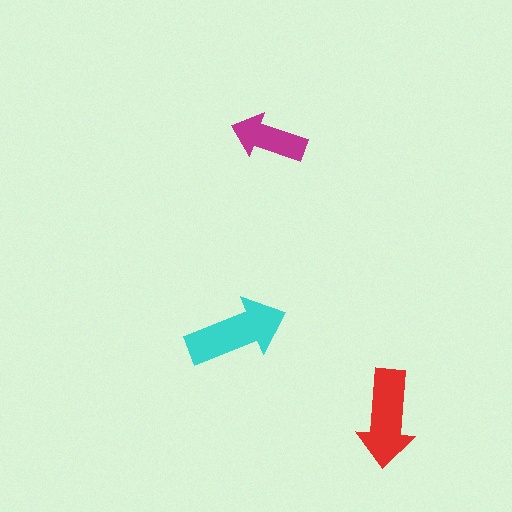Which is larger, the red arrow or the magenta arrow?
The red one.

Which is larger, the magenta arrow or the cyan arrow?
The cyan one.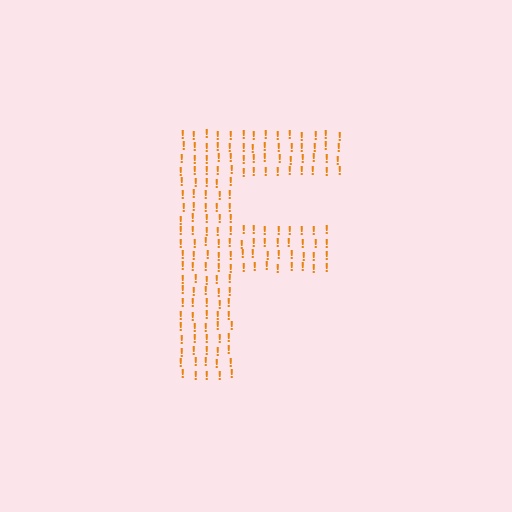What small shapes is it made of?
It is made of small exclamation marks.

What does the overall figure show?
The overall figure shows the letter F.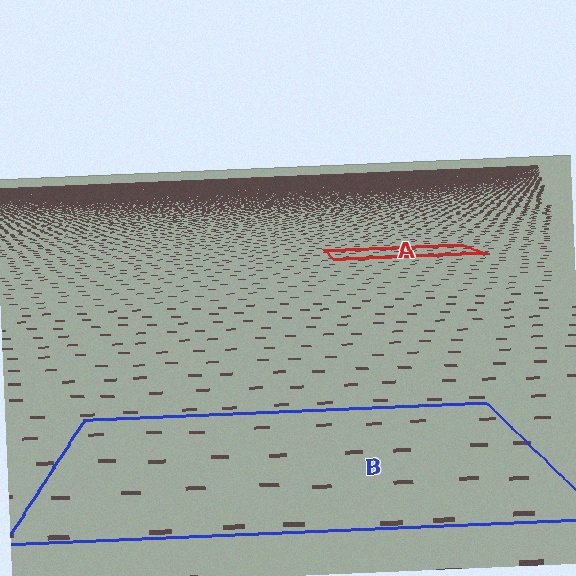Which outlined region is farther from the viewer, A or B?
Region A is farther from the viewer — the texture elements inside it appear smaller and more densely packed.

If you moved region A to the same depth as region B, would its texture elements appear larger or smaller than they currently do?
They would appear larger. At a closer depth, the same texture elements are projected at a bigger on-screen size.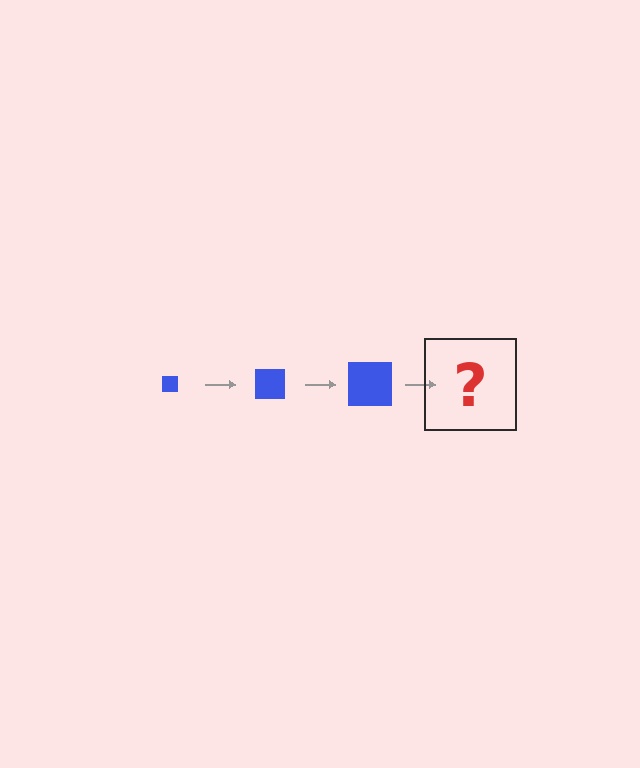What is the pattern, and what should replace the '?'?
The pattern is that the square gets progressively larger each step. The '?' should be a blue square, larger than the previous one.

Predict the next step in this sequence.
The next step is a blue square, larger than the previous one.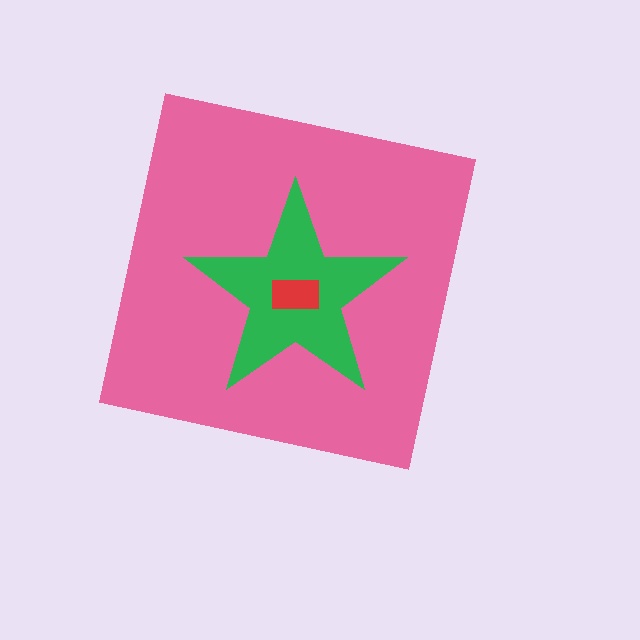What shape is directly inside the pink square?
The green star.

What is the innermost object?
The red rectangle.